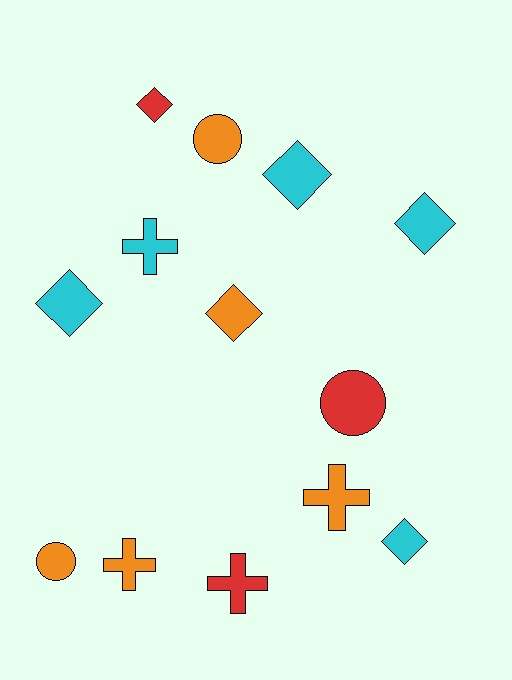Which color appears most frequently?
Orange, with 5 objects.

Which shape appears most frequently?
Diamond, with 6 objects.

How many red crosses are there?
There is 1 red cross.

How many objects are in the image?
There are 13 objects.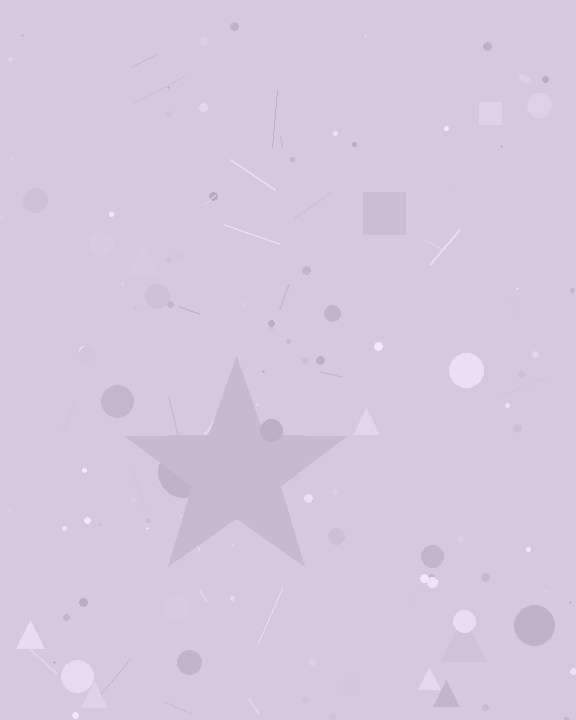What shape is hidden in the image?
A star is hidden in the image.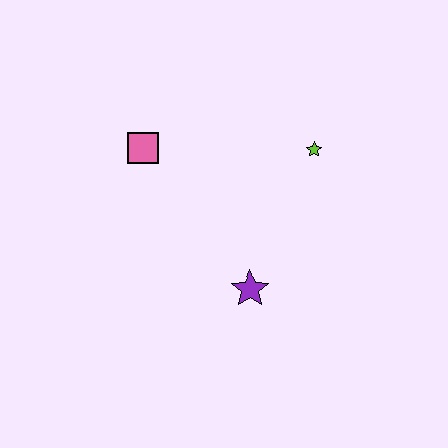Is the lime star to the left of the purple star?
No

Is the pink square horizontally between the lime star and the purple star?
No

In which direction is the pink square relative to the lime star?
The pink square is to the left of the lime star.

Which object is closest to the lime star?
The purple star is closest to the lime star.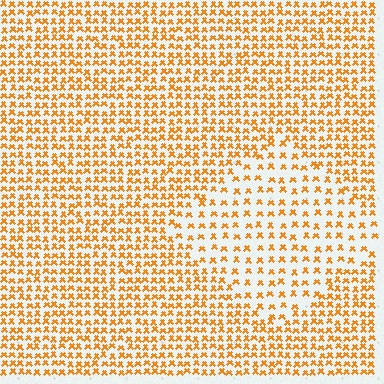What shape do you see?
I see a diamond.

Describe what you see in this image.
The image contains small orange elements arranged at two different densities. A diamond-shaped region is visible where the elements are less densely packed than the surrounding area.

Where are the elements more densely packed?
The elements are more densely packed outside the diamond boundary.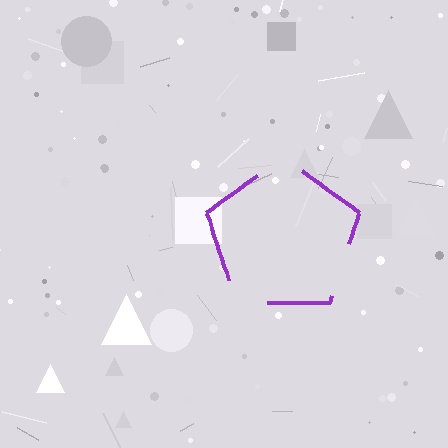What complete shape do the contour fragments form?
The contour fragments form a pentagon.